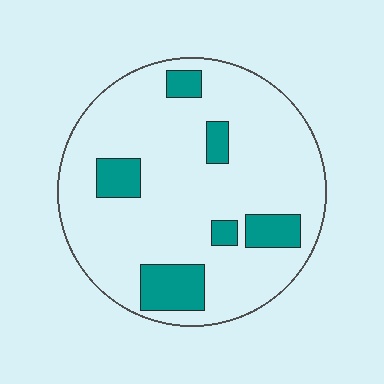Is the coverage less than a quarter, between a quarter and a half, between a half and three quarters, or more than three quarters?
Less than a quarter.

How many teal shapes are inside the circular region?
6.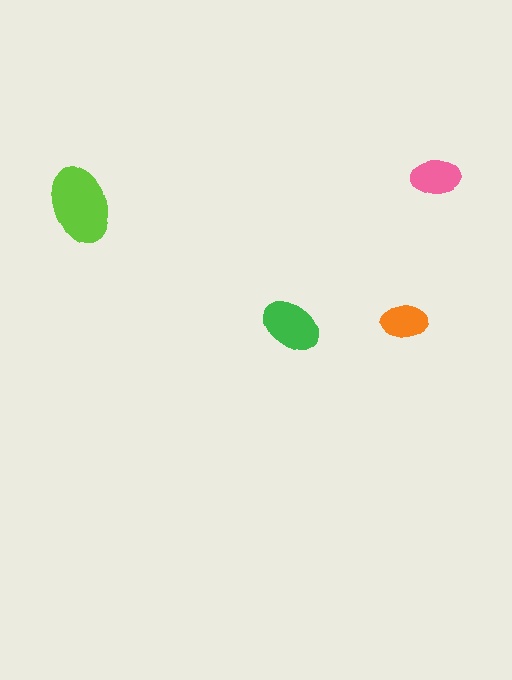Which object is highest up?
The pink ellipse is topmost.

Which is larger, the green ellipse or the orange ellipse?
The green one.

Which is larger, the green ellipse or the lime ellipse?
The lime one.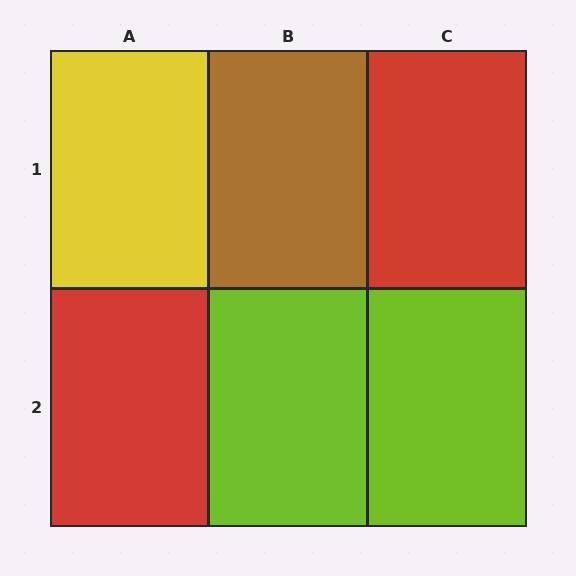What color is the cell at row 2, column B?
Lime.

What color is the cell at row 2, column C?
Lime.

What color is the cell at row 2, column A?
Red.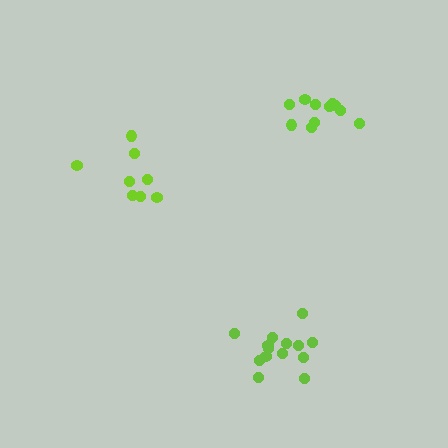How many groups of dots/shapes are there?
There are 3 groups.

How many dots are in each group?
Group 1: 14 dots, Group 2: 11 dots, Group 3: 8 dots (33 total).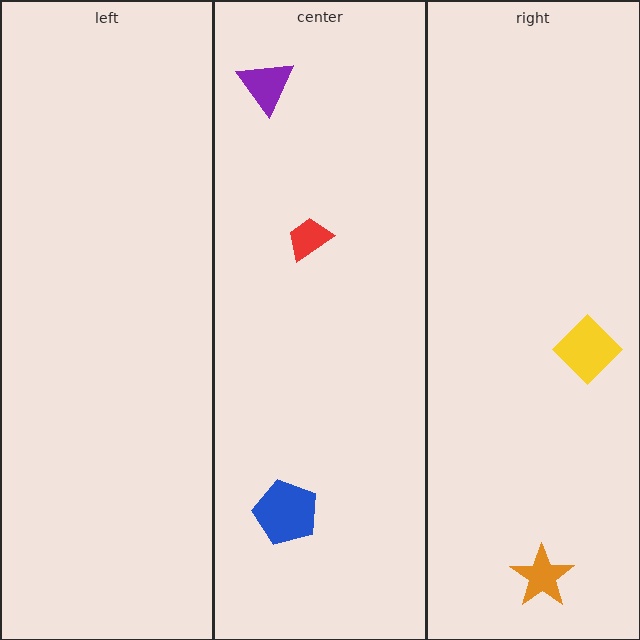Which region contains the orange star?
The right region.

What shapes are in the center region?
The blue pentagon, the red trapezoid, the purple triangle.